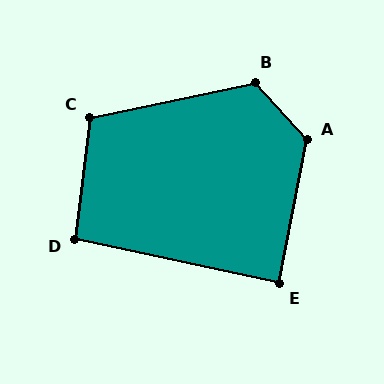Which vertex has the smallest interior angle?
E, at approximately 89 degrees.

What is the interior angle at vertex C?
Approximately 109 degrees (obtuse).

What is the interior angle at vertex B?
Approximately 120 degrees (obtuse).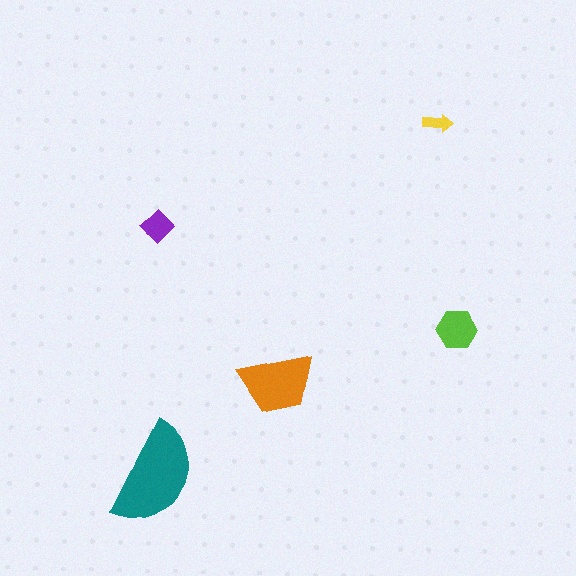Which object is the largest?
The teal semicircle.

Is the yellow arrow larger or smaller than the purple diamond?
Smaller.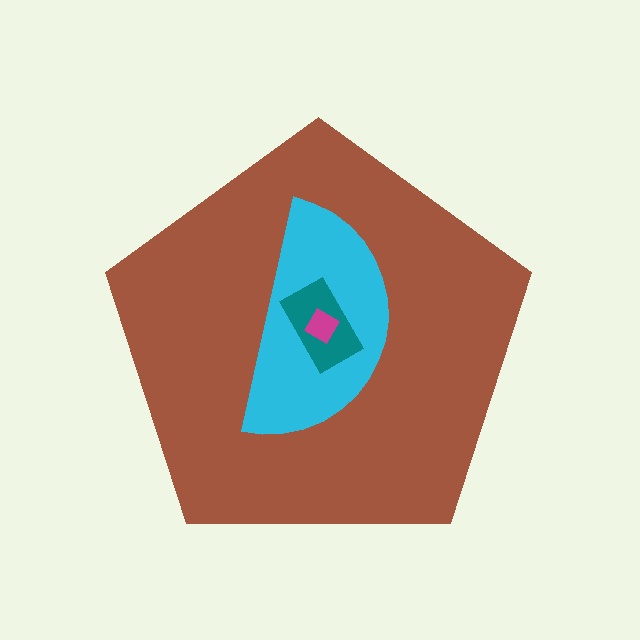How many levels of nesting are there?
4.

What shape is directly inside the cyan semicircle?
The teal rectangle.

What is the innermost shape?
The magenta diamond.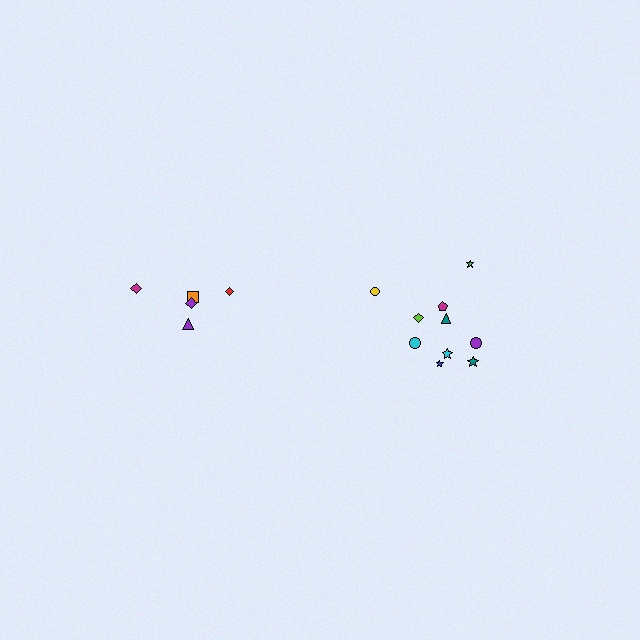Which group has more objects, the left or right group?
The right group.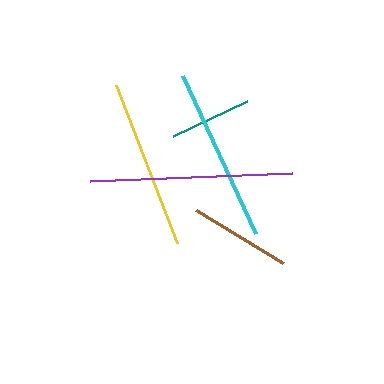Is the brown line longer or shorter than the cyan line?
The cyan line is longer than the brown line.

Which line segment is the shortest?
The teal line is the shortest at approximately 82 pixels.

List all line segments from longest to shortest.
From longest to shortest: purple, cyan, yellow, brown, teal.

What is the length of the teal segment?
The teal segment is approximately 82 pixels long.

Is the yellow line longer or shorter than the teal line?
The yellow line is longer than the teal line.